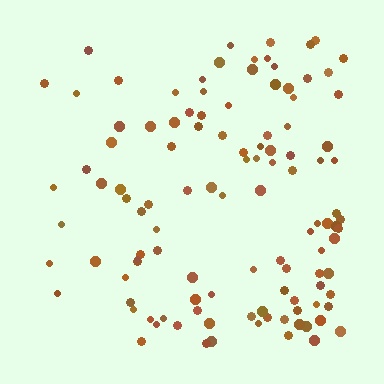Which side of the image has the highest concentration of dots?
The right.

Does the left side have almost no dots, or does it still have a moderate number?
Still a moderate number, just noticeably fewer than the right.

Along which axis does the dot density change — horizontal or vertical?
Horizontal.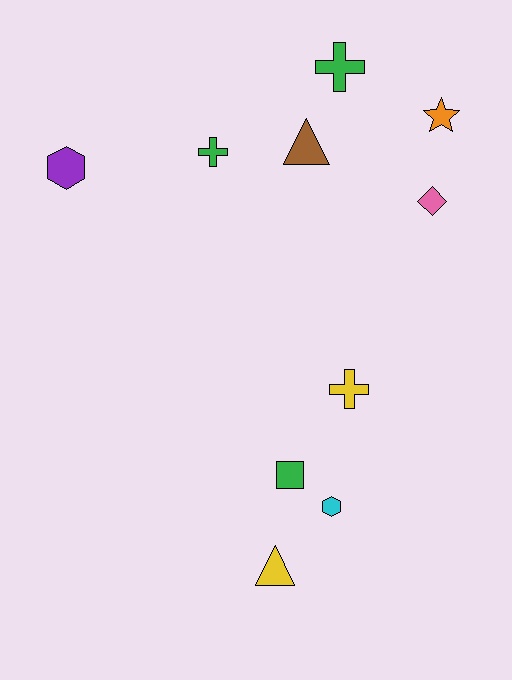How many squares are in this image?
There is 1 square.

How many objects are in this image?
There are 10 objects.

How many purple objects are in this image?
There is 1 purple object.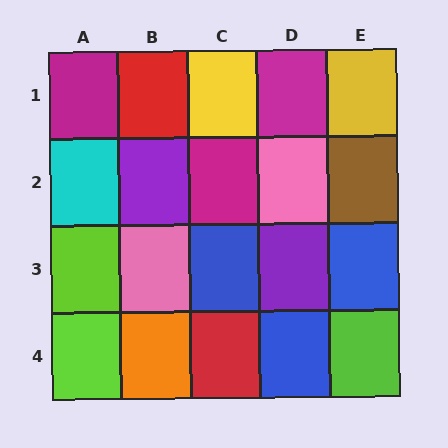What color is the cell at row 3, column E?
Blue.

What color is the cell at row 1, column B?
Red.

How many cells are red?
2 cells are red.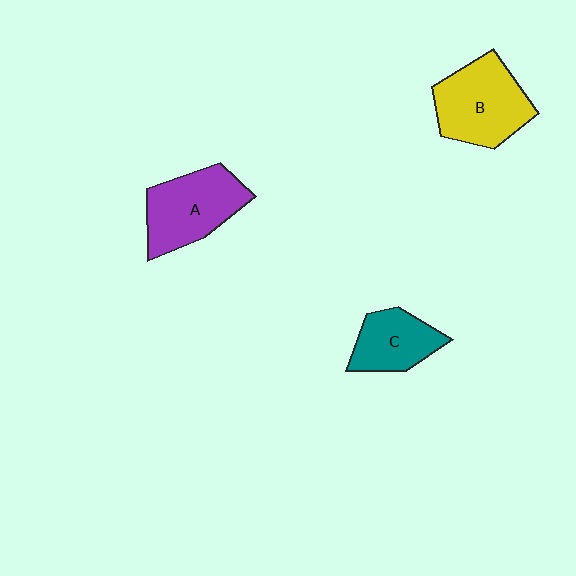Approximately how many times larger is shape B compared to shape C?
Approximately 1.5 times.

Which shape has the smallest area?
Shape C (teal).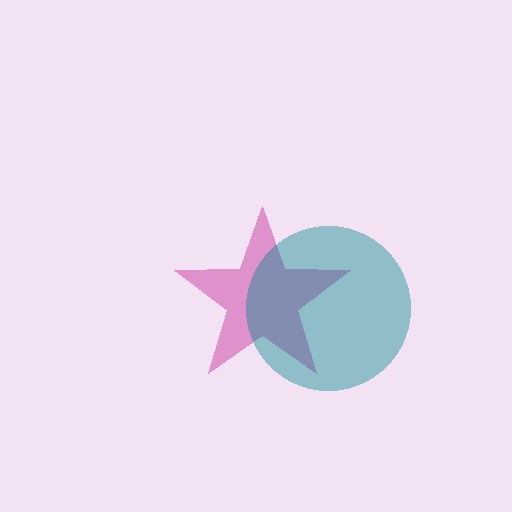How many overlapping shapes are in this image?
There are 2 overlapping shapes in the image.